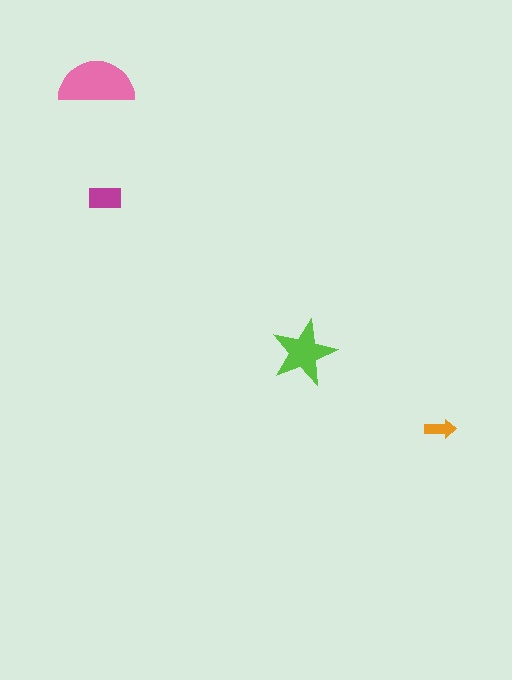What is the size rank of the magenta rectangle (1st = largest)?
3rd.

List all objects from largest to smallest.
The pink semicircle, the lime star, the magenta rectangle, the orange arrow.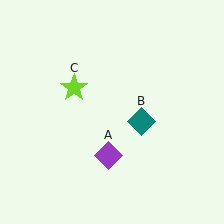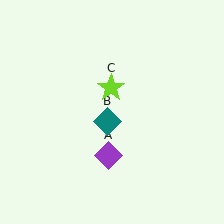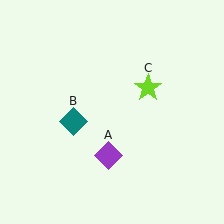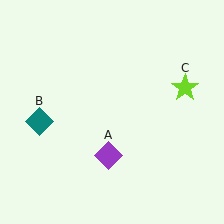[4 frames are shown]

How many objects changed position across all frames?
2 objects changed position: teal diamond (object B), lime star (object C).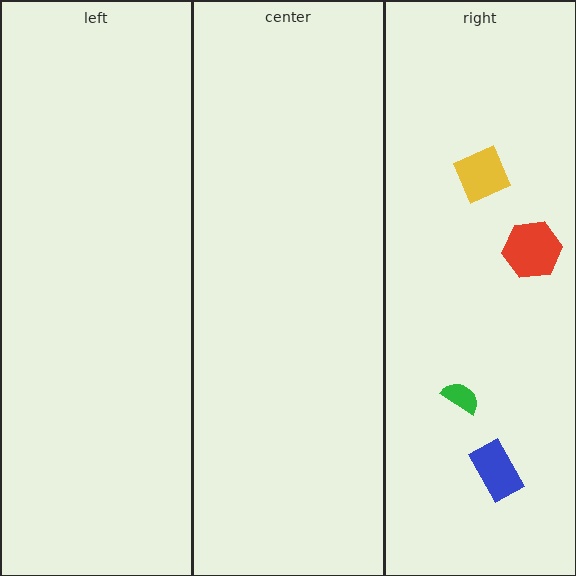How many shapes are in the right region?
4.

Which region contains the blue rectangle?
The right region.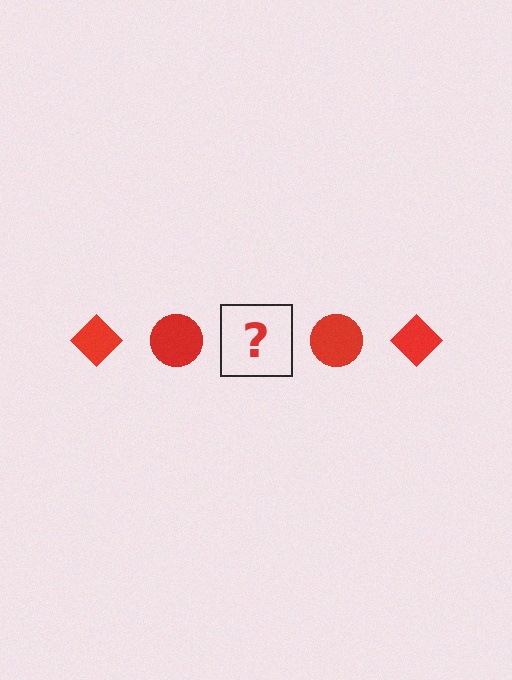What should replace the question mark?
The question mark should be replaced with a red diamond.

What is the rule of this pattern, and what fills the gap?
The rule is that the pattern cycles through diamond, circle shapes in red. The gap should be filled with a red diamond.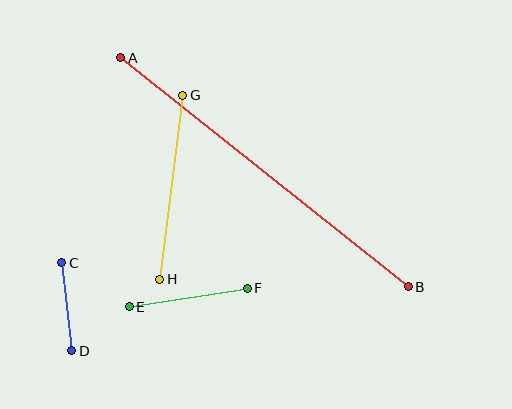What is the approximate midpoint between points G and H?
The midpoint is at approximately (171, 187) pixels.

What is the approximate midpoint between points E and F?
The midpoint is at approximately (188, 298) pixels.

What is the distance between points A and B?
The distance is approximately 367 pixels.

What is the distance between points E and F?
The distance is approximately 119 pixels.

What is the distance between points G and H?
The distance is approximately 185 pixels.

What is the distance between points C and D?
The distance is approximately 89 pixels.